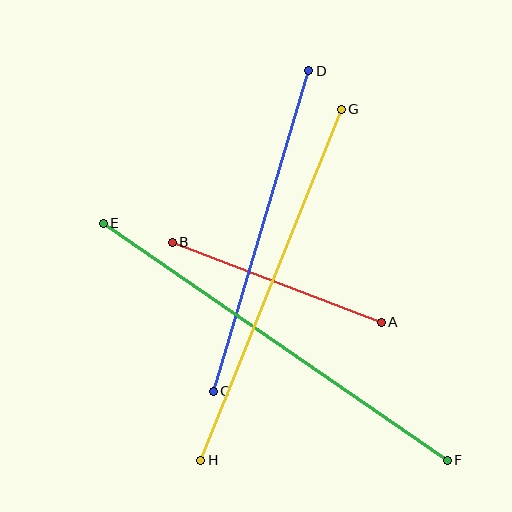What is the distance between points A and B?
The distance is approximately 224 pixels.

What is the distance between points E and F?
The distance is approximately 418 pixels.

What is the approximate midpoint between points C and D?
The midpoint is at approximately (261, 231) pixels.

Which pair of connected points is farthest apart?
Points E and F are farthest apart.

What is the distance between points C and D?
The distance is approximately 334 pixels.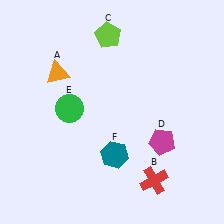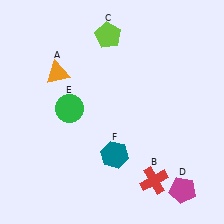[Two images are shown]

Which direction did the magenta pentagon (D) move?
The magenta pentagon (D) moved down.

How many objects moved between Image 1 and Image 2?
1 object moved between the two images.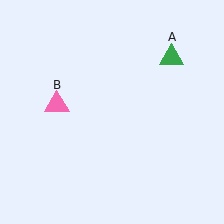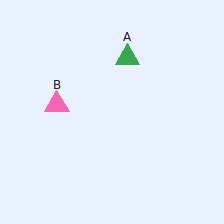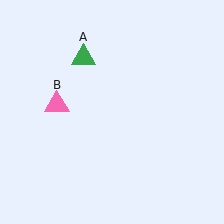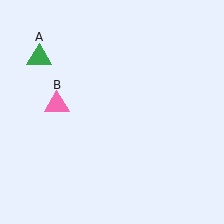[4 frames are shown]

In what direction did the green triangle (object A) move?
The green triangle (object A) moved left.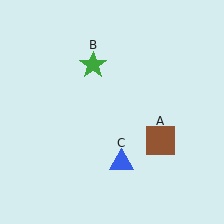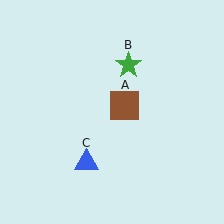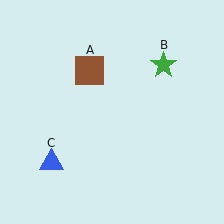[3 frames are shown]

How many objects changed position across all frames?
3 objects changed position: brown square (object A), green star (object B), blue triangle (object C).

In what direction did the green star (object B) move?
The green star (object B) moved right.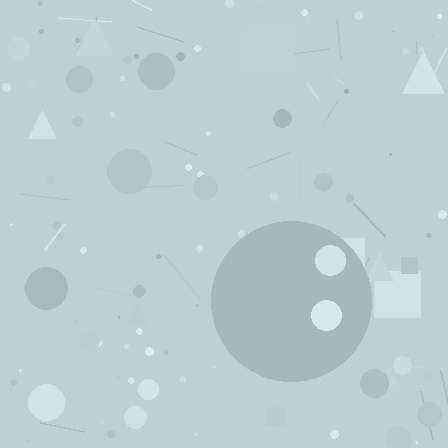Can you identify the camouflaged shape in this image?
The camouflaged shape is a circle.